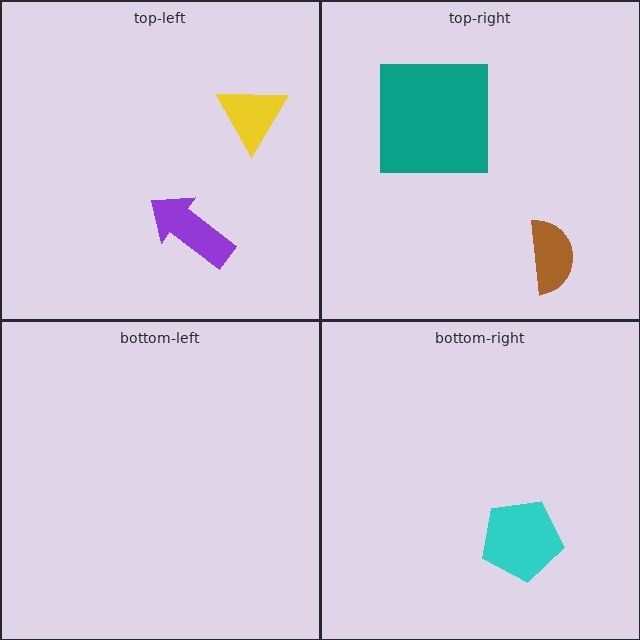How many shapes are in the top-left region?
2.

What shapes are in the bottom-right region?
The cyan pentagon.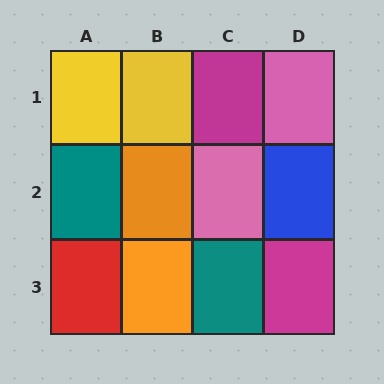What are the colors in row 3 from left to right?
Red, orange, teal, magenta.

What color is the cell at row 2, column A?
Teal.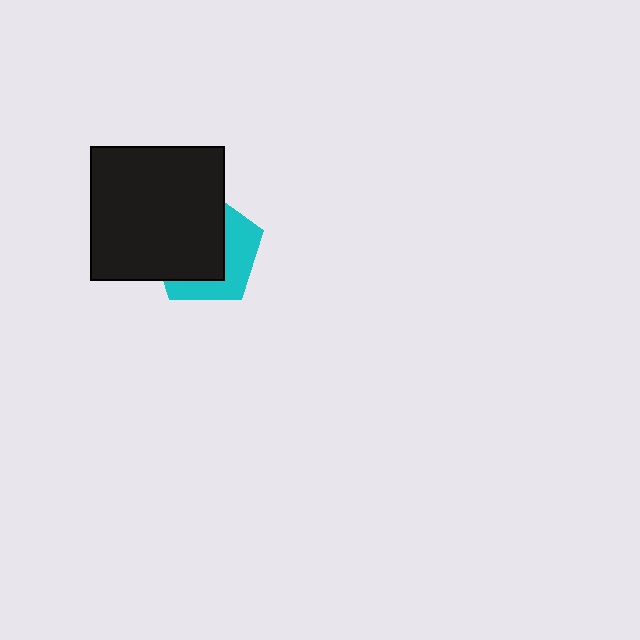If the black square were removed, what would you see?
You would see the complete cyan pentagon.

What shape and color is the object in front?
The object in front is a black square.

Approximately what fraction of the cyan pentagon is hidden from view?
Roughly 61% of the cyan pentagon is hidden behind the black square.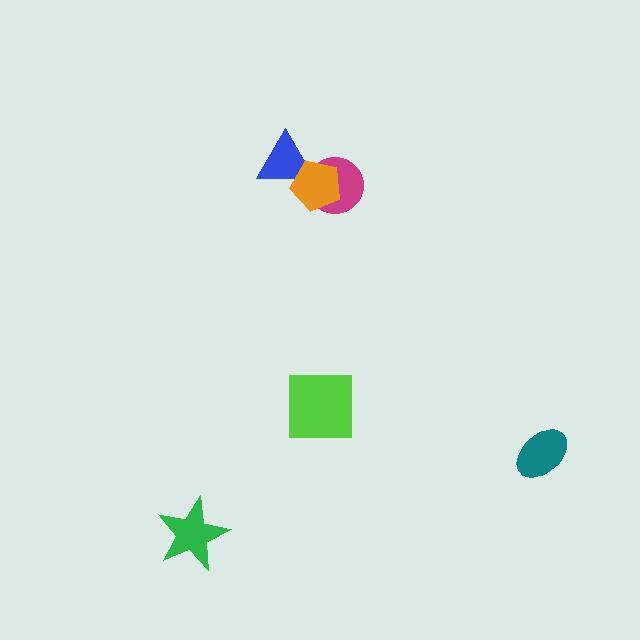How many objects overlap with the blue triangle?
2 objects overlap with the blue triangle.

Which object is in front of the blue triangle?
The orange pentagon is in front of the blue triangle.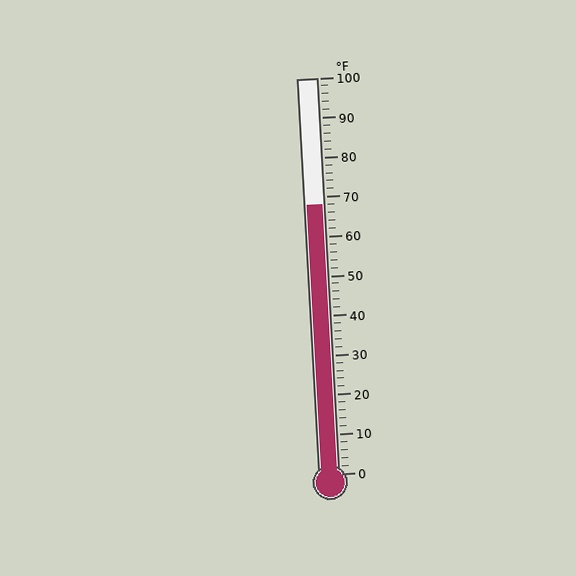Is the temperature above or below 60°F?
The temperature is above 60°F.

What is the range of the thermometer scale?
The thermometer scale ranges from 0°F to 100°F.